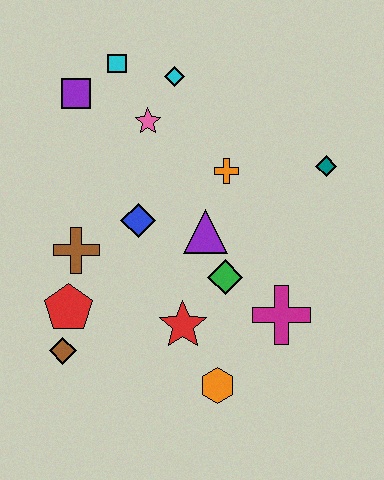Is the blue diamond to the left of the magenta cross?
Yes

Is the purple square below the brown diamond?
No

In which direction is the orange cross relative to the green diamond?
The orange cross is above the green diamond.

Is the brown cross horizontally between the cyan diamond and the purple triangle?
No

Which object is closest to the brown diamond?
The red pentagon is closest to the brown diamond.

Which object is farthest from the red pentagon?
The teal diamond is farthest from the red pentagon.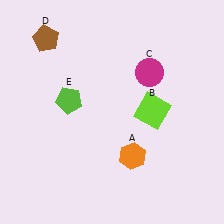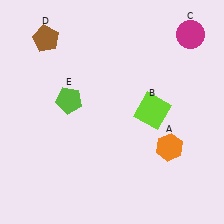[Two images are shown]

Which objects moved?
The objects that moved are: the orange hexagon (A), the magenta circle (C).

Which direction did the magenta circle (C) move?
The magenta circle (C) moved right.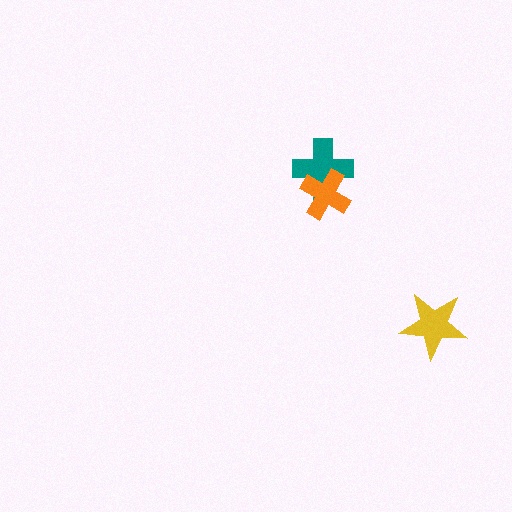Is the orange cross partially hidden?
No, no other shape covers it.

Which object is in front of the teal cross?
The orange cross is in front of the teal cross.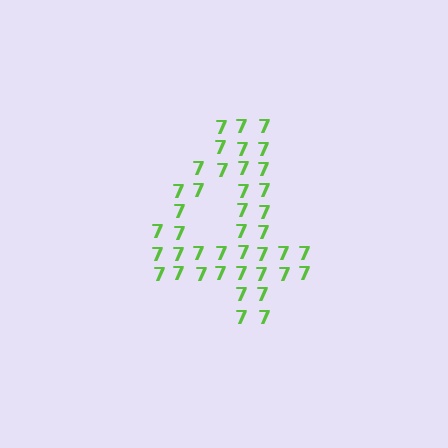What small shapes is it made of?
It is made of small digit 7's.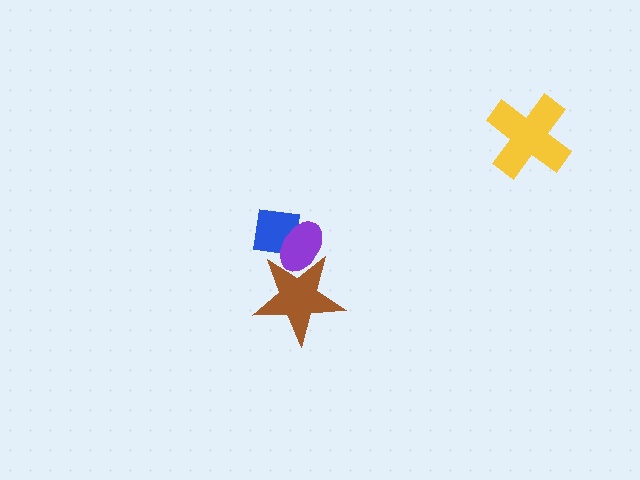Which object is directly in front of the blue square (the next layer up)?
The purple ellipse is directly in front of the blue square.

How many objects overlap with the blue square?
2 objects overlap with the blue square.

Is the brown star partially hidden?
No, no other shape covers it.